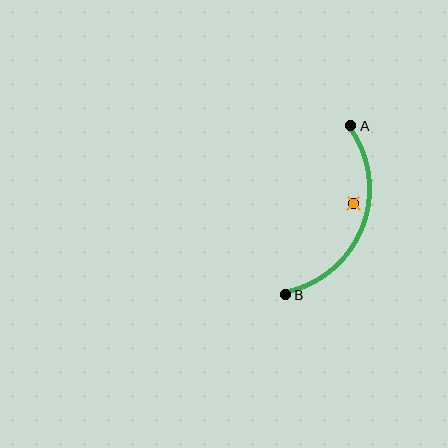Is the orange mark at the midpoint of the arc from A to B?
No — the orange mark does not lie on the arc at all. It sits slightly inside the curve.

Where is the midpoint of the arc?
The arc midpoint is the point on the curve farthest from the straight line joining A and B. It sits to the right of that line.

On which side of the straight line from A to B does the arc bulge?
The arc bulges to the right of the straight line connecting A and B.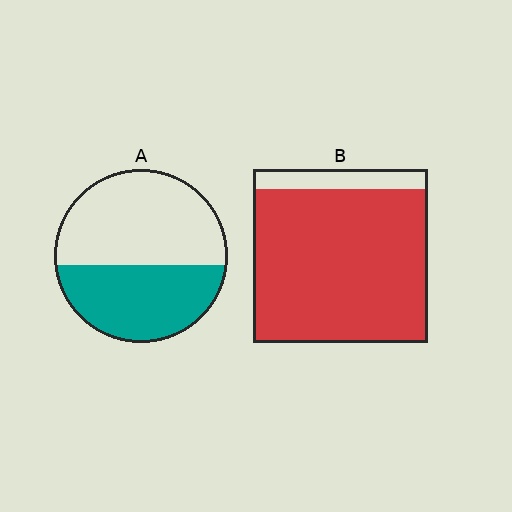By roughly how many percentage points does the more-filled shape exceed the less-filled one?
By roughly 45 percentage points (B over A).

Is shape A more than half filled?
No.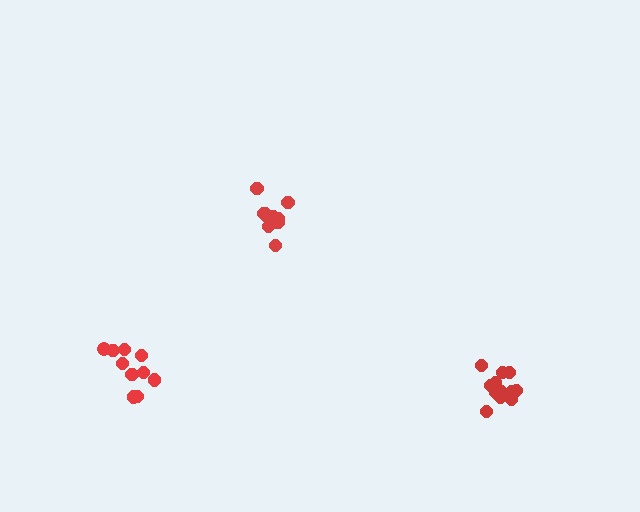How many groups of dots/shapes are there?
There are 3 groups.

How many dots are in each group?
Group 1: 11 dots, Group 2: 10 dots, Group 3: 13 dots (34 total).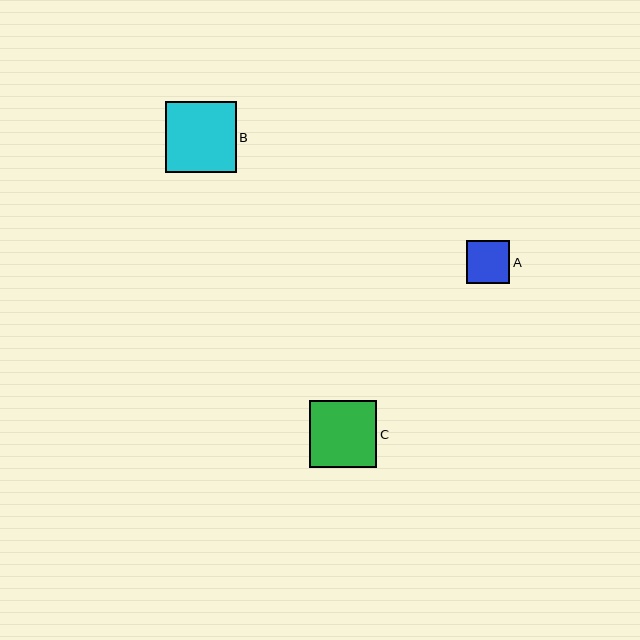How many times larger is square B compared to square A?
Square B is approximately 1.6 times the size of square A.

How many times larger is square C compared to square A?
Square C is approximately 1.5 times the size of square A.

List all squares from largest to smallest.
From largest to smallest: B, C, A.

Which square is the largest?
Square B is the largest with a size of approximately 71 pixels.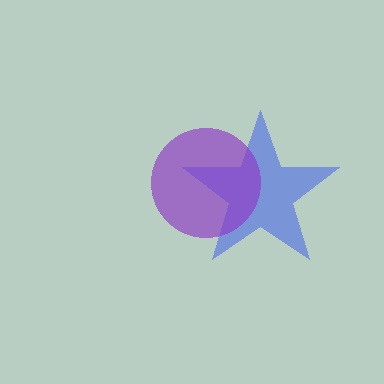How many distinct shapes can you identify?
There are 2 distinct shapes: a blue star, a purple circle.